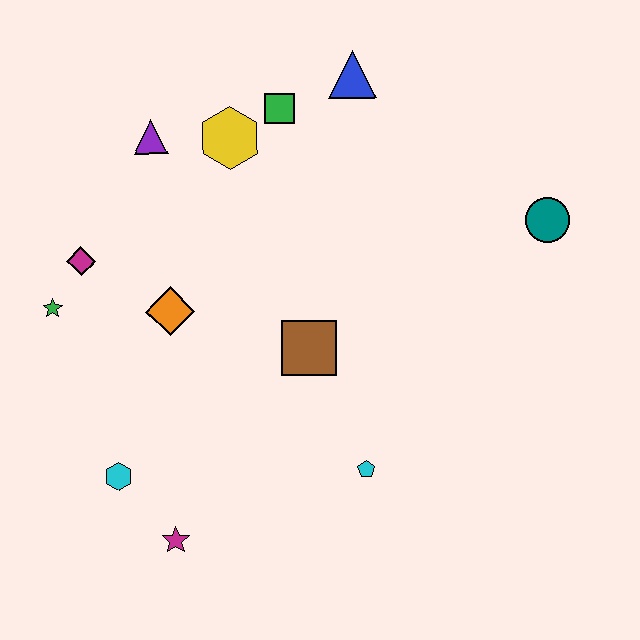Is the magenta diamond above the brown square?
Yes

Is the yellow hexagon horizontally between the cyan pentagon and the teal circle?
No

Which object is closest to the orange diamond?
The magenta diamond is closest to the orange diamond.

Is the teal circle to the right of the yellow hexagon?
Yes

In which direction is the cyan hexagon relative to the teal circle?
The cyan hexagon is to the left of the teal circle.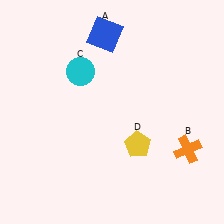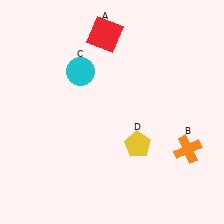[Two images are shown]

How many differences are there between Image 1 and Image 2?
There is 1 difference between the two images.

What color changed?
The square (A) changed from blue in Image 1 to red in Image 2.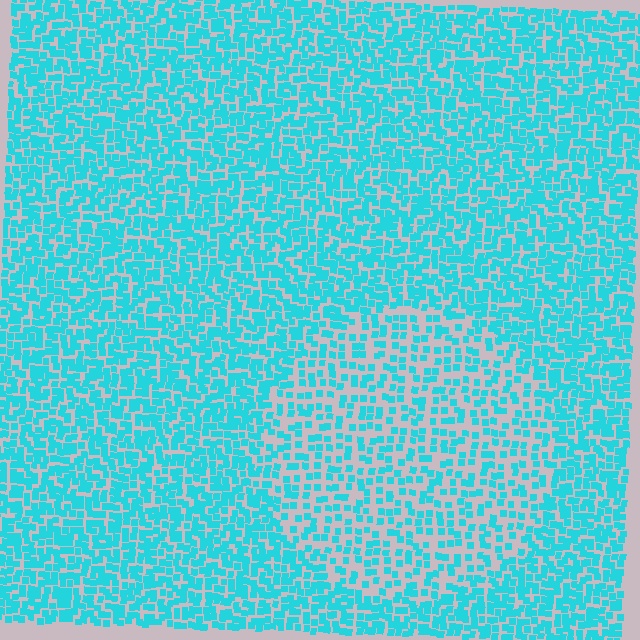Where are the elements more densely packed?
The elements are more densely packed outside the circle boundary.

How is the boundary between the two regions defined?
The boundary is defined by a change in element density (approximately 1.8x ratio). All elements are the same color, size, and shape.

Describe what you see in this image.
The image contains small cyan elements arranged at two different densities. A circle-shaped region is visible where the elements are less densely packed than the surrounding area.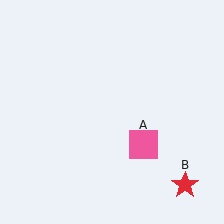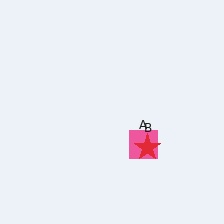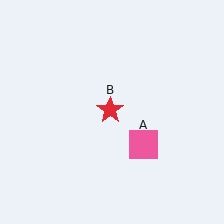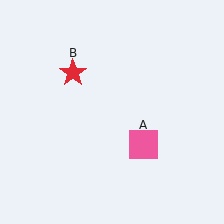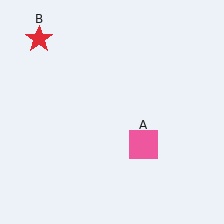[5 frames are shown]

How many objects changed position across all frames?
1 object changed position: red star (object B).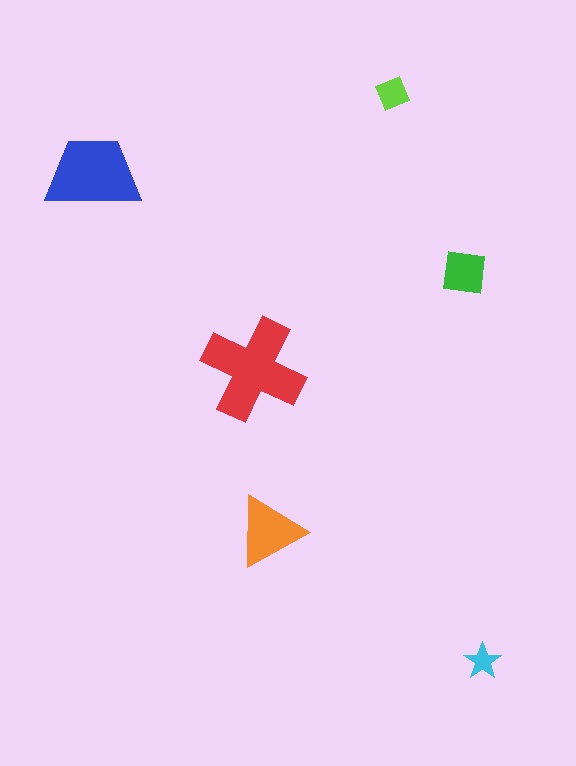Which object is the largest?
The red cross.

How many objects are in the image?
There are 6 objects in the image.